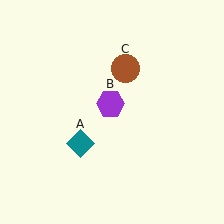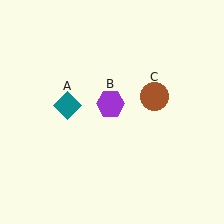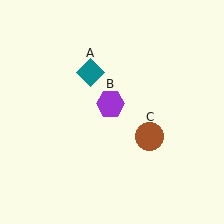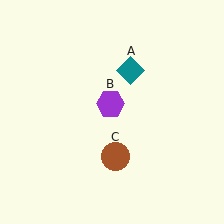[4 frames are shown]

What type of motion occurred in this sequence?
The teal diamond (object A), brown circle (object C) rotated clockwise around the center of the scene.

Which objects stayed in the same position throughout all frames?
Purple hexagon (object B) remained stationary.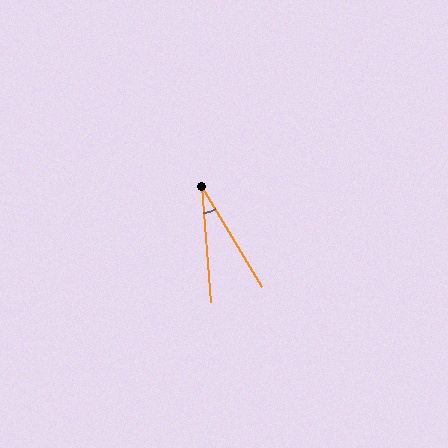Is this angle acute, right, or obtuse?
It is acute.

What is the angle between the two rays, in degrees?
Approximately 26 degrees.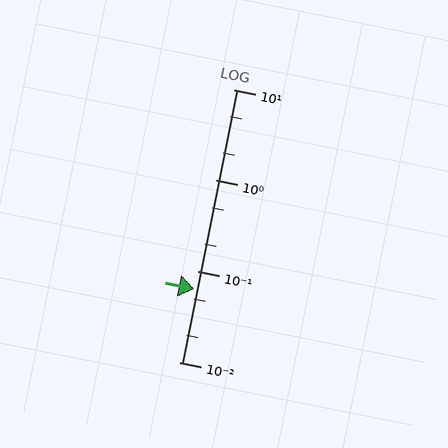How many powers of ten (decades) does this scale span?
The scale spans 3 decades, from 0.01 to 10.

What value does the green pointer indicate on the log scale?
The pointer indicates approximately 0.064.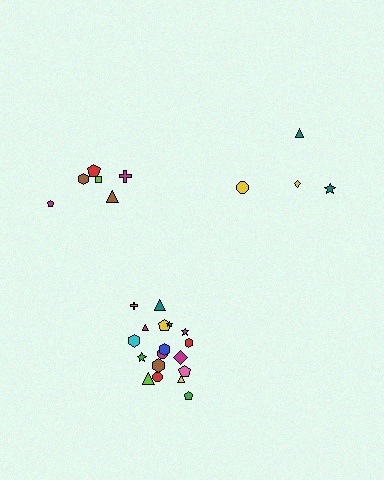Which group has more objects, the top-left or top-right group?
The top-left group.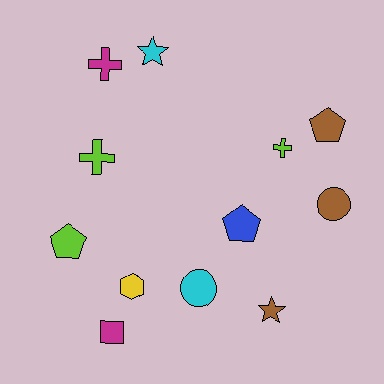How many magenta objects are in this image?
There are 2 magenta objects.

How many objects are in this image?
There are 12 objects.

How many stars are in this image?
There are 2 stars.